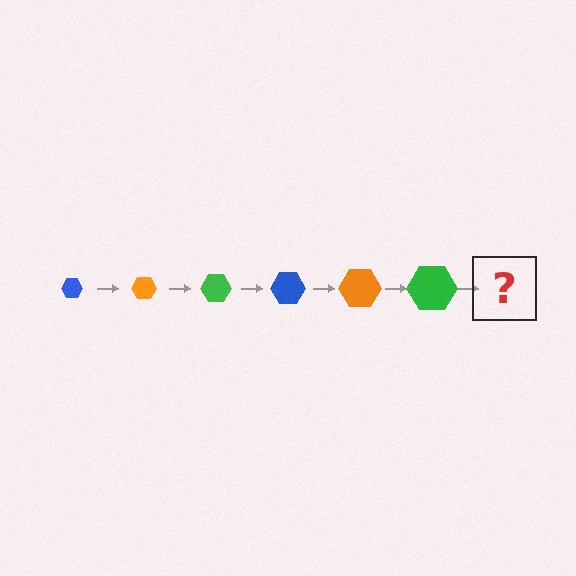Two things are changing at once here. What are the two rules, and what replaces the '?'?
The two rules are that the hexagon grows larger each step and the color cycles through blue, orange, and green. The '?' should be a blue hexagon, larger than the previous one.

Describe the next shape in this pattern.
It should be a blue hexagon, larger than the previous one.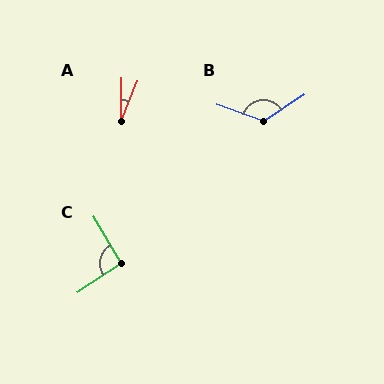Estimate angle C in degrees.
Approximately 93 degrees.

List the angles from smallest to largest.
A (21°), C (93°), B (127°).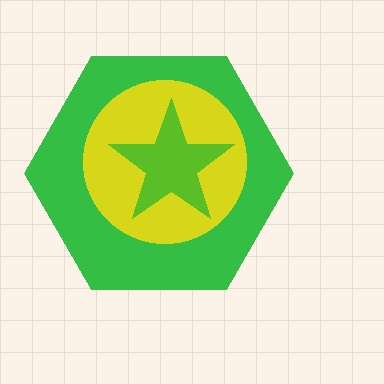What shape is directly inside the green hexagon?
The yellow circle.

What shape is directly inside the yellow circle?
The lime star.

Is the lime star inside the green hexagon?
Yes.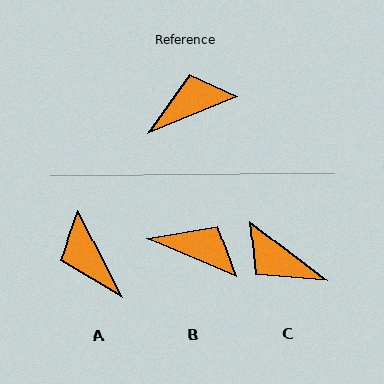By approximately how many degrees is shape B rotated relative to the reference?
Approximately 46 degrees clockwise.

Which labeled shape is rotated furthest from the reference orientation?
C, about 120 degrees away.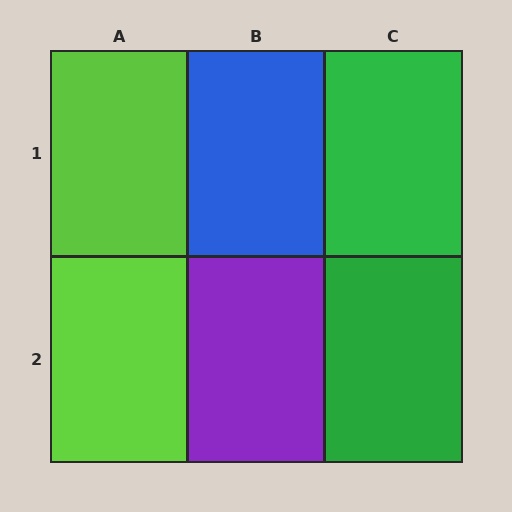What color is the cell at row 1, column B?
Blue.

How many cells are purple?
1 cell is purple.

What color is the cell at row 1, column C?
Green.